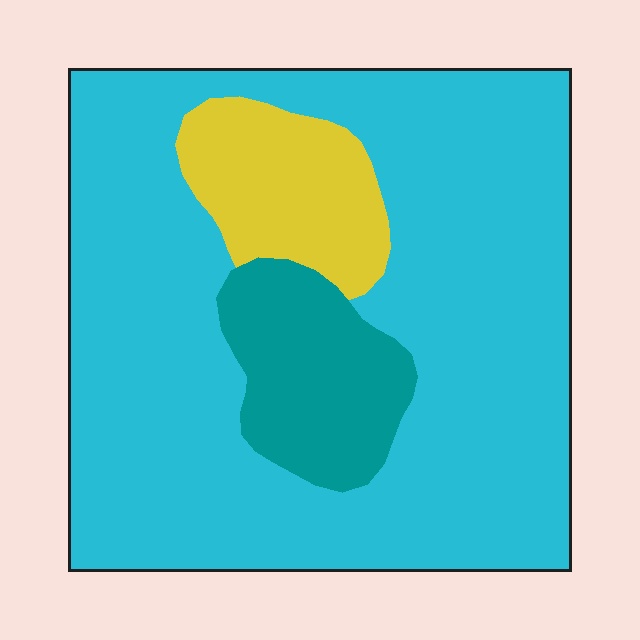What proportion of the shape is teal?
Teal takes up about one eighth (1/8) of the shape.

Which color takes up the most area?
Cyan, at roughly 75%.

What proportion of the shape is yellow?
Yellow takes up about one eighth (1/8) of the shape.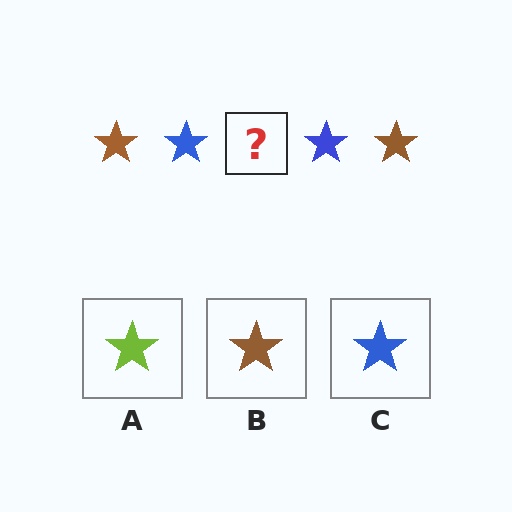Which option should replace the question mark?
Option B.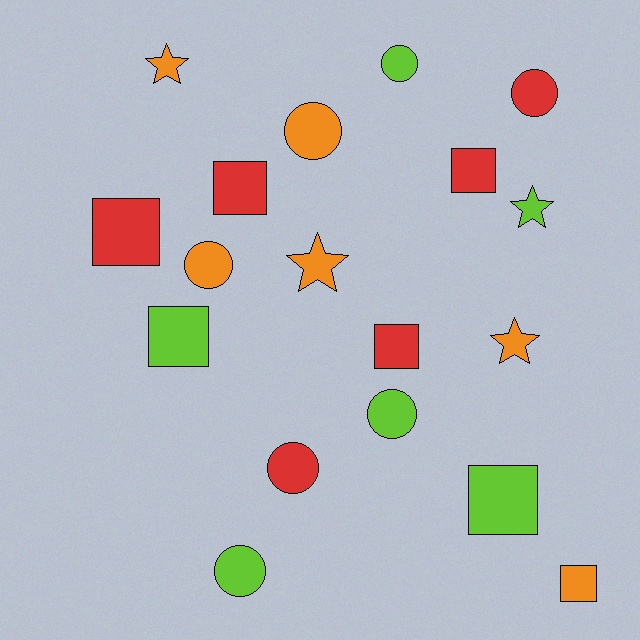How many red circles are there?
There are 2 red circles.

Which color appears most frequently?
Lime, with 6 objects.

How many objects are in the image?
There are 18 objects.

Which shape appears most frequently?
Circle, with 7 objects.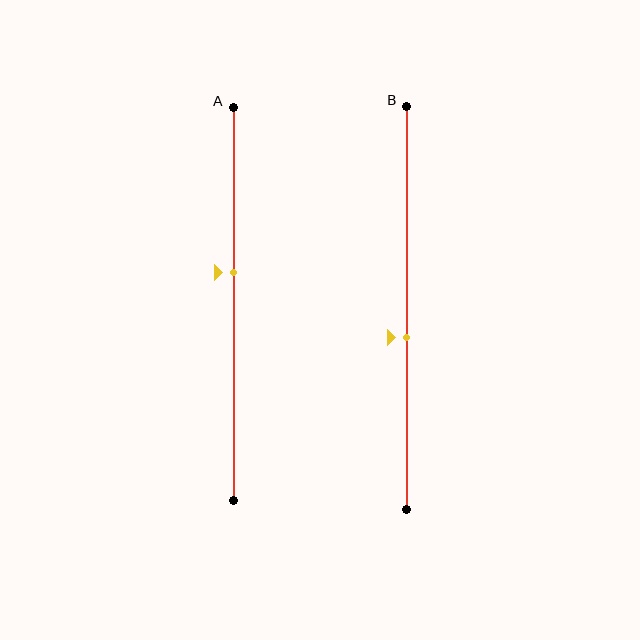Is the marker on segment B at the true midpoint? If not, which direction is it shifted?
No, the marker on segment B is shifted downward by about 7% of the segment length.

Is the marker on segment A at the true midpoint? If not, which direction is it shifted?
No, the marker on segment A is shifted upward by about 8% of the segment length.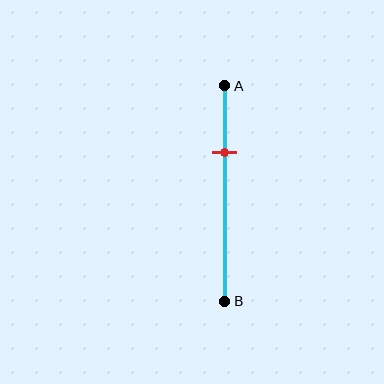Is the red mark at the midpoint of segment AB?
No, the mark is at about 30% from A, not at the 50% midpoint.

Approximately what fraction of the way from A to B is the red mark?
The red mark is approximately 30% of the way from A to B.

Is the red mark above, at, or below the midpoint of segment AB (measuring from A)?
The red mark is above the midpoint of segment AB.